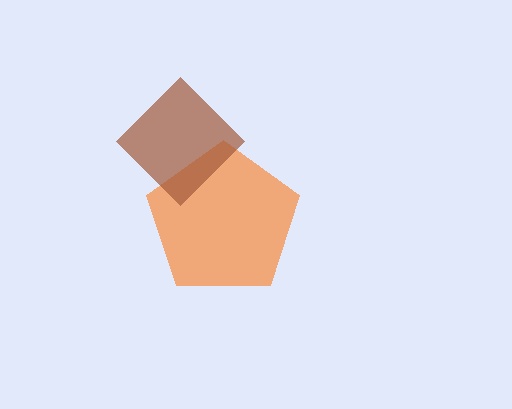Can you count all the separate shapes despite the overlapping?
Yes, there are 2 separate shapes.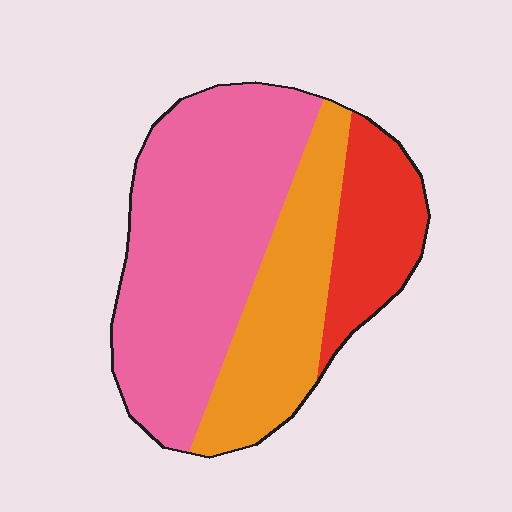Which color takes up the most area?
Pink, at roughly 55%.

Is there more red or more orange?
Orange.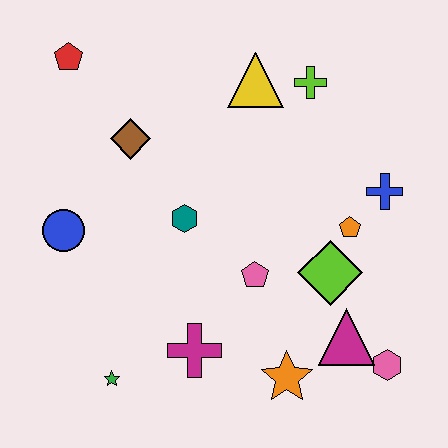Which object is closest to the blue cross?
The orange pentagon is closest to the blue cross.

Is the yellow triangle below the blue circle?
No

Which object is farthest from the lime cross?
The green star is farthest from the lime cross.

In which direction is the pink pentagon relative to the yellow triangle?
The pink pentagon is below the yellow triangle.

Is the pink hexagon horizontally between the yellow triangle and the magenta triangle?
No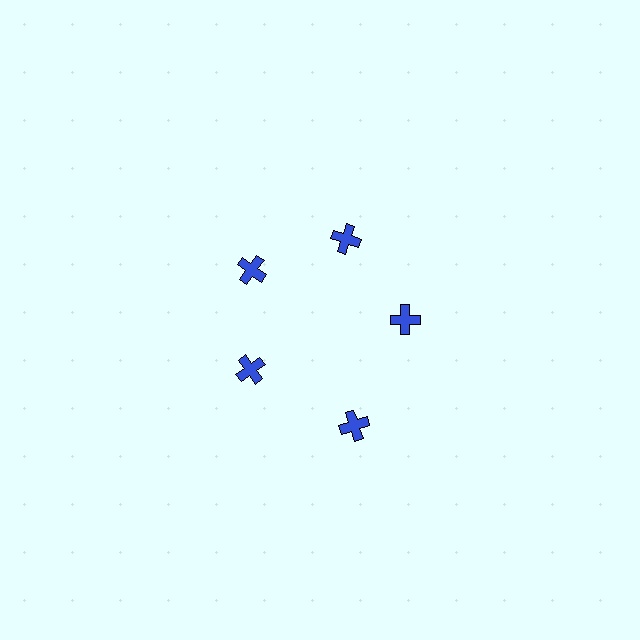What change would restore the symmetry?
The symmetry would be restored by moving it inward, back onto the ring so that all 5 crosses sit at equal angles and equal distance from the center.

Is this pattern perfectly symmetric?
No. The 5 blue crosses are arranged in a ring, but one element near the 5 o'clock position is pushed outward from the center, breaking the 5-fold rotational symmetry.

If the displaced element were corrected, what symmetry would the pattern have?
It would have 5-fold rotational symmetry — the pattern would map onto itself every 72 degrees.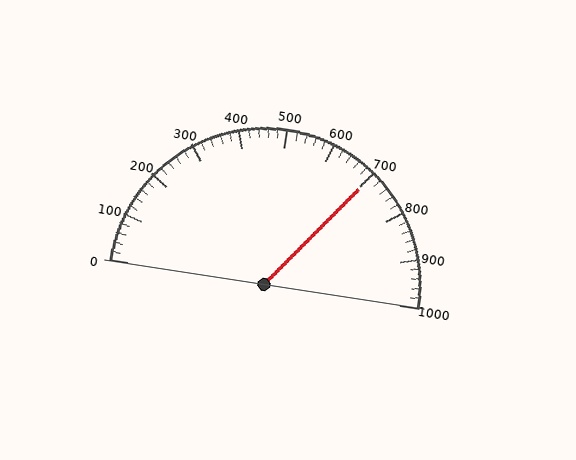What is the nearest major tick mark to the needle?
The nearest major tick mark is 700.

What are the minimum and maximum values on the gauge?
The gauge ranges from 0 to 1000.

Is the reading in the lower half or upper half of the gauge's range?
The reading is in the upper half of the range (0 to 1000).